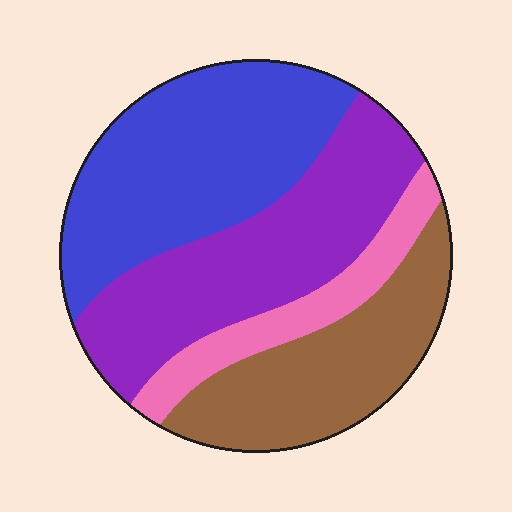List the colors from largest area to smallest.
From largest to smallest: blue, purple, brown, pink.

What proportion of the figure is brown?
Brown takes up about one quarter (1/4) of the figure.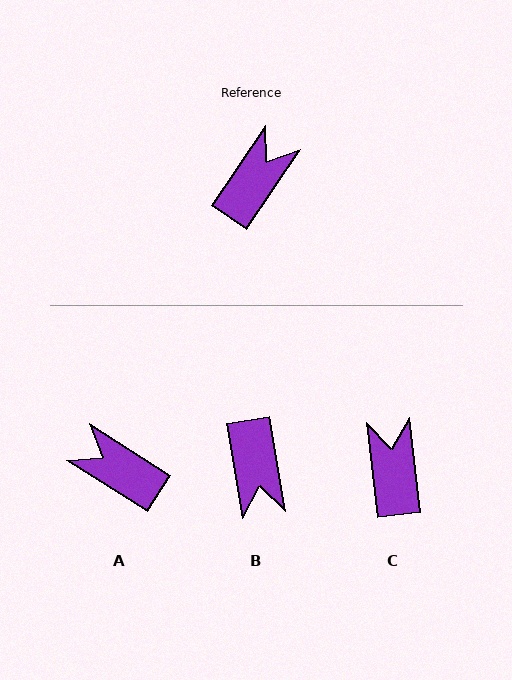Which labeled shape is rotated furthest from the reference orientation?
B, about 137 degrees away.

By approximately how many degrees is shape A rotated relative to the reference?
Approximately 92 degrees counter-clockwise.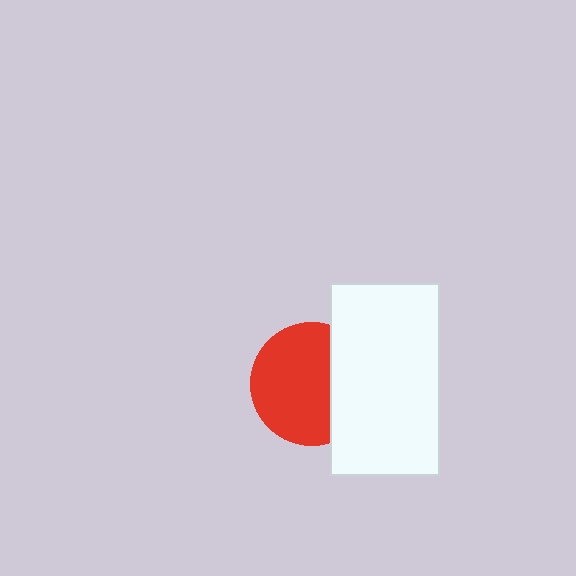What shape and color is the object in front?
The object in front is a white rectangle.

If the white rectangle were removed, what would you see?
You would see the complete red circle.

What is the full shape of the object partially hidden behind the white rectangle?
The partially hidden object is a red circle.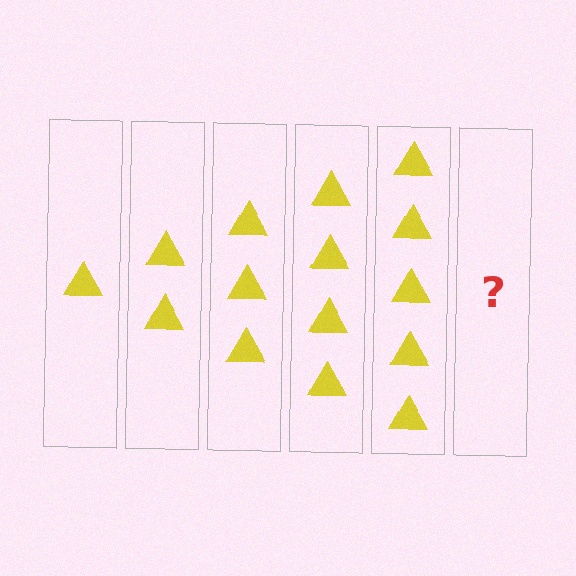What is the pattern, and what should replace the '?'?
The pattern is that each step adds one more triangle. The '?' should be 6 triangles.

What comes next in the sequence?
The next element should be 6 triangles.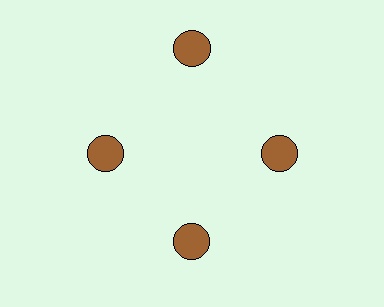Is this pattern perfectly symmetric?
No. The 4 brown circles are arranged in a ring, but one element near the 12 o'clock position is pushed outward from the center, breaking the 4-fold rotational symmetry.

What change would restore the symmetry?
The symmetry would be restored by moving it inward, back onto the ring so that all 4 circles sit at equal angles and equal distance from the center.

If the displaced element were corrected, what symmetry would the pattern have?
It would have 4-fold rotational symmetry — the pattern would map onto itself every 90 degrees.